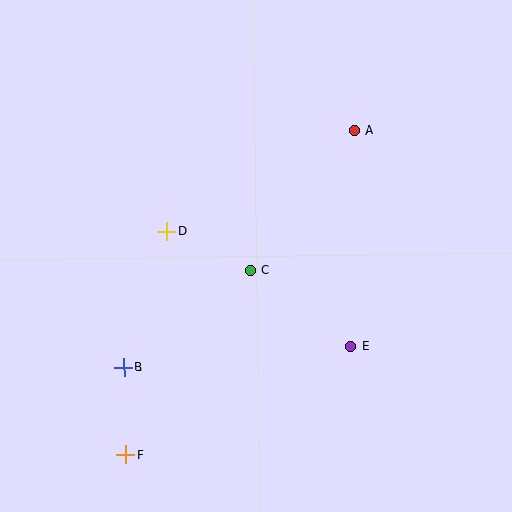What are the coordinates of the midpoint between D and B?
The midpoint between D and B is at (145, 299).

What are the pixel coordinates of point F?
Point F is at (125, 455).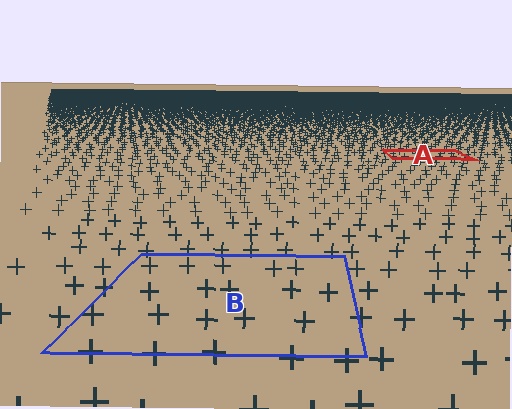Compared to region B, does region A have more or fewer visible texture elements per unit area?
Region A has more texture elements per unit area — they are packed more densely because it is farther away.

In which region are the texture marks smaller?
The texture marks are smaller in region A, because it is farther away.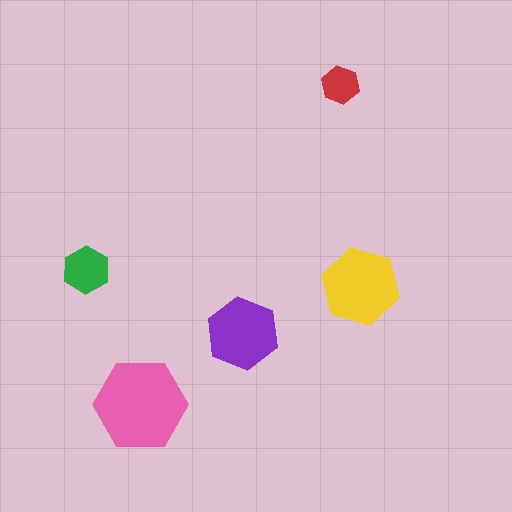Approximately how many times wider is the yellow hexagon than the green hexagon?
About 1.5 times wider.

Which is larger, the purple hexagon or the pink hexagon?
The pink one.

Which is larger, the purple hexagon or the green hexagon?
The purple one.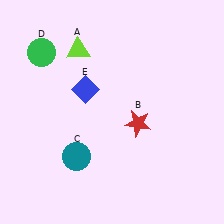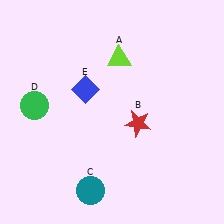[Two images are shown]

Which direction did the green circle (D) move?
The green circle (D) moved down.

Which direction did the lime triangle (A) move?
The lime triangle (A) moved right.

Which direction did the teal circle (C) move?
The teal circle (C) moved down.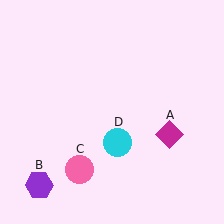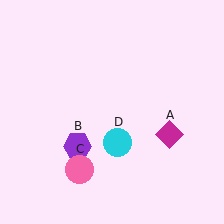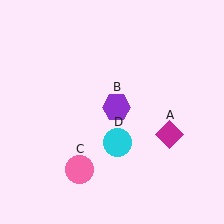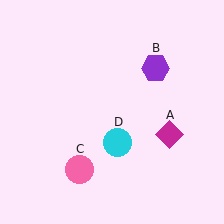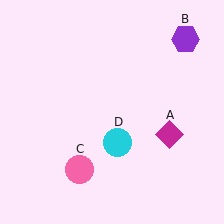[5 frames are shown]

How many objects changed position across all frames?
1 object changed position: purple hexagon (object B).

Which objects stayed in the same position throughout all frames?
Magenta diamond (object A) and pink circle (object C) and cyan circle (object D) remained stationary.